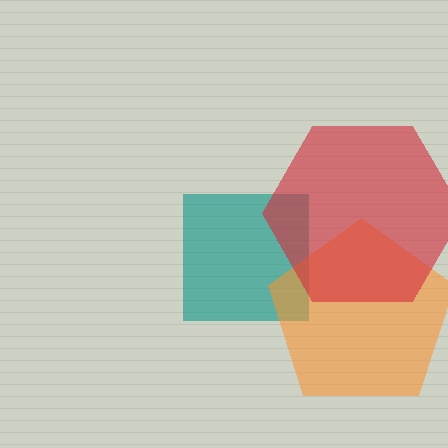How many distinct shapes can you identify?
There are 3 distinct shapes: a teal square, an orange pentagon, a red hexagon.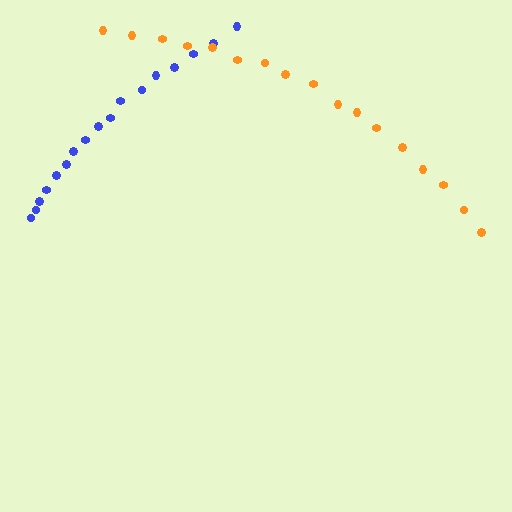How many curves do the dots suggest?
There are 2 distinct paths.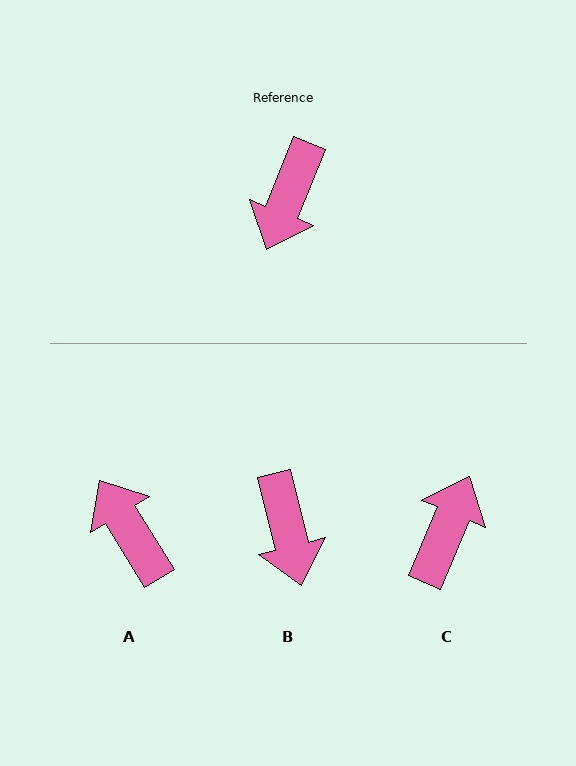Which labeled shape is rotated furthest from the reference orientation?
C, about 179 degrees away.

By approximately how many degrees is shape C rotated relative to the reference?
Approximately 179 degrees counter-clockwise.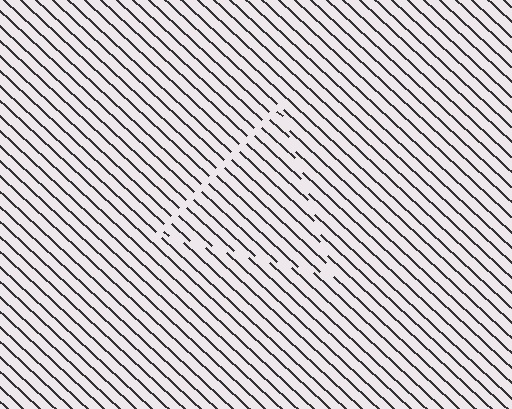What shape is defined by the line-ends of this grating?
An illusory triangle. The interior of the shape contains the same grating, shifted by half a period — the contour is defined by the phase discontinuity where line-ends from the inner and outer gratings abut.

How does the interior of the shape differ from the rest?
The interior of the shape contains the same grating, shifted by half a period — the contour is defined by the phase discontinuity where line-ends from the inner and outer gratings abut.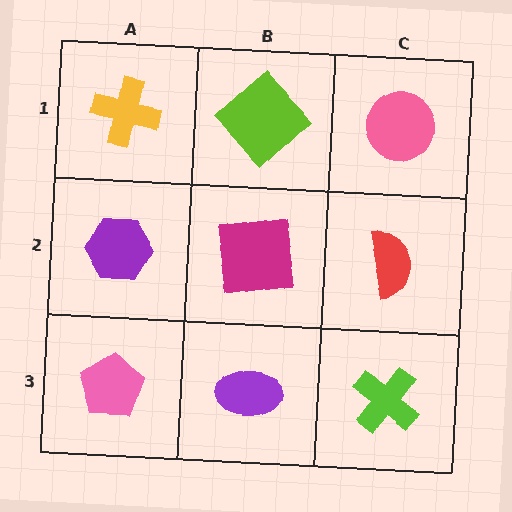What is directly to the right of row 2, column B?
A red semicircle.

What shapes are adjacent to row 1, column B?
A magenta square (row 2, column B), a yellow cross (row 1, column A), a pink circle (row 1, column C).